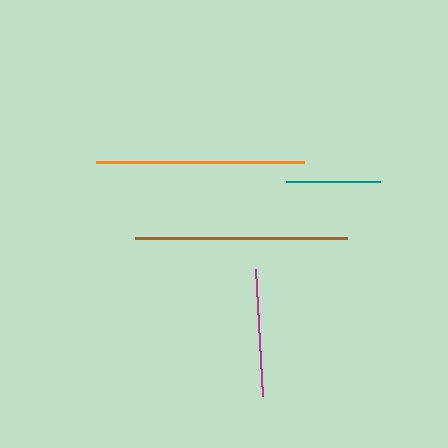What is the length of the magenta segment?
The magenta segment is approximately 128 pixels long.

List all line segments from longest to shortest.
From longest to shortest: brown, orange, magenta, teal.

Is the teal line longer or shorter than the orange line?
The orange line is longer than the teal line.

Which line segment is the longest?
The brown line is the longest at approximately 212 pixels.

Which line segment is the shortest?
The teal line is the shortest at approximately 94 pixels.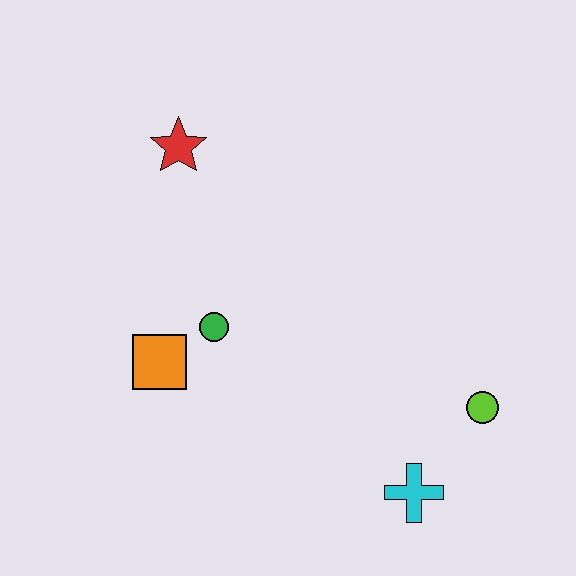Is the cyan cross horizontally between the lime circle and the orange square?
Yes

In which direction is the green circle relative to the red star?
The green circle is below the red star.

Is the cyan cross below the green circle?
Yes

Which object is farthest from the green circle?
The lime circle is farthest from the green circle.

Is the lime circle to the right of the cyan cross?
Yes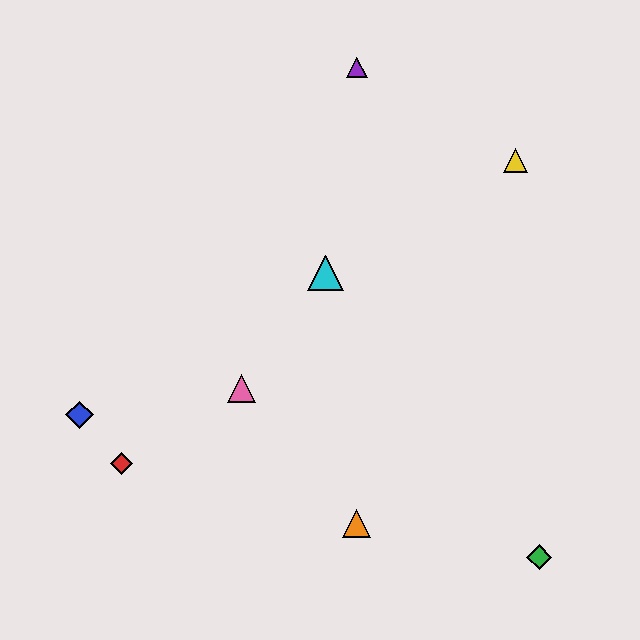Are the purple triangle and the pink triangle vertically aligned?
No, the purple triangle is at x≈357 and the pink triangle is at x≈241.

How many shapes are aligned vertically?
2 shapes (the purple triangle, the orange triangle) are aligned vertically.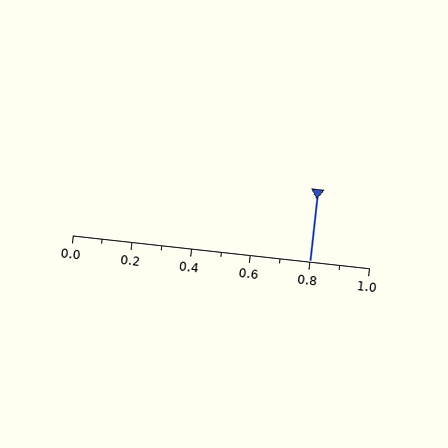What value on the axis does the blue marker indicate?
The marker indicates approximately 0.8.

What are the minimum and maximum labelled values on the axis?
The axis runs from 0.0 to 1.0.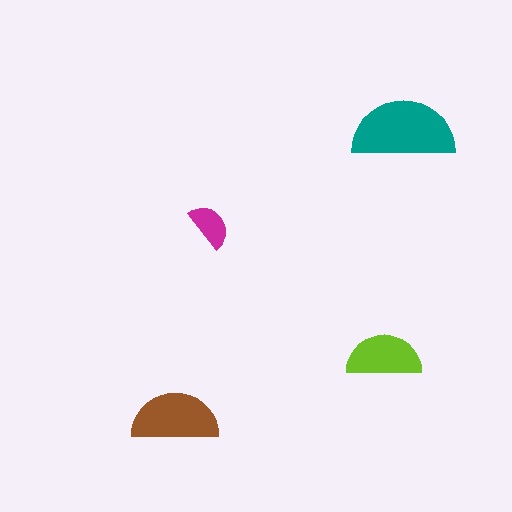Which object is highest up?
The teal semicircle is topmost.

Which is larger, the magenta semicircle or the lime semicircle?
The lime one.